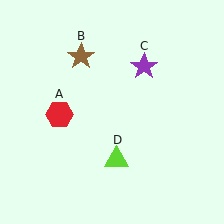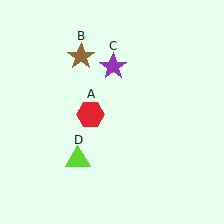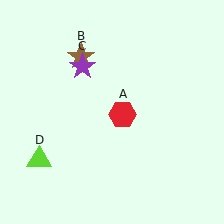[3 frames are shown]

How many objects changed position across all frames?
3 objects changed position: red hexagon (object A), purple star (object C), lime triangle (object D).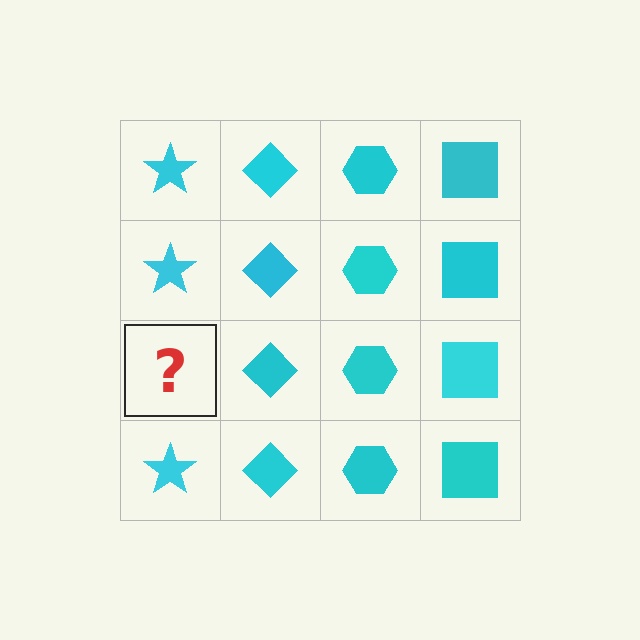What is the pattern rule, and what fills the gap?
The rule is that each column has a consistent shape. The gap should be filled with a cyan star.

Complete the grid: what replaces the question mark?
The question mark should be replaced with a cyan star.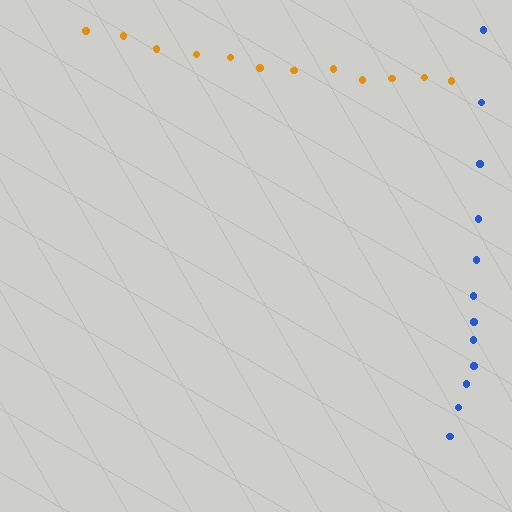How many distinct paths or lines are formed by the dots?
There are 2 distinct paths.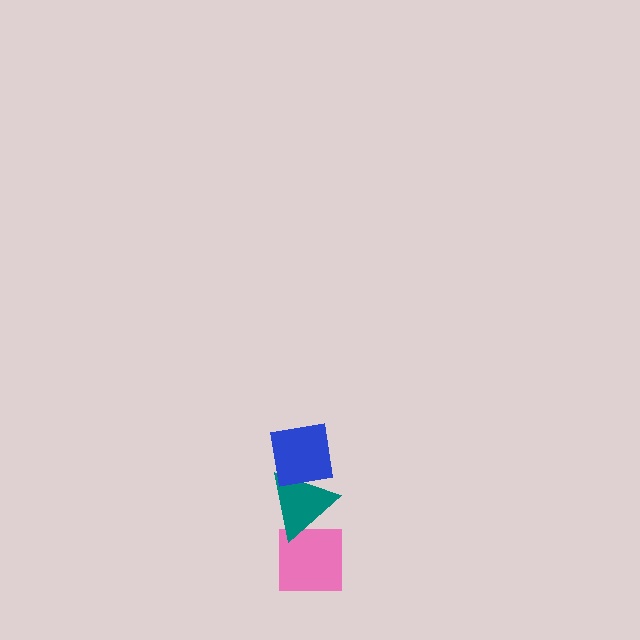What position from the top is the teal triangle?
The teal triangle is 2nd from the top.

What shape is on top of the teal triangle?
The blue square is on top of the teal triangle.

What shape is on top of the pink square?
The teal triangle is on top of the pink square.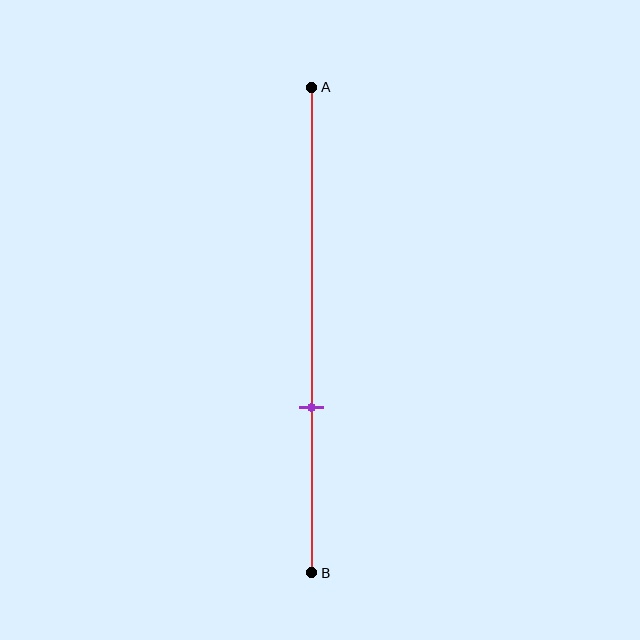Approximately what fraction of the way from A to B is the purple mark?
The purple mark is approximately 65% of the way from A to B.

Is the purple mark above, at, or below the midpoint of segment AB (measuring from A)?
The purple mark is below the midpoint of segment AB.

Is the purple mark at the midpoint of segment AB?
No, the mark is at about 65% from A, not at the 50% midpoint.